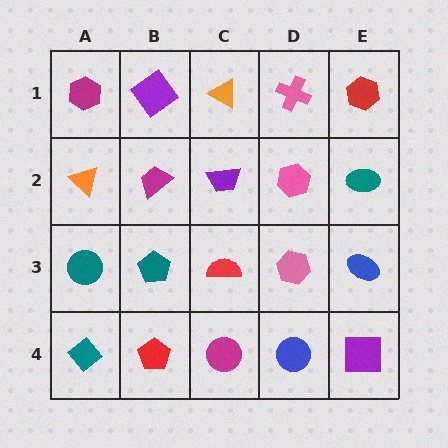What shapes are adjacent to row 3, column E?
A teal ellipse (row 2, column E), a purple square (row 4, column E), a pink hexagon (row 3, column D).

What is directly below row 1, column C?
A purple trapezoid.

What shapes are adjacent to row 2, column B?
A purple diamond (row 1, column B), a teal pentagon (row 3, column B), an orange triangle (row 2, column A), a purple trapezoid (row 2, column C).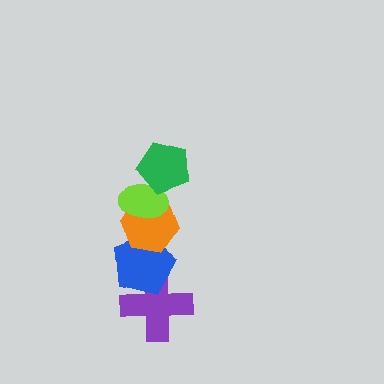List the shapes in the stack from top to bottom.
From top to bottom: the green pentagon, the lime ellipse, the orange hexagon, the blue pentagon, the purple cross.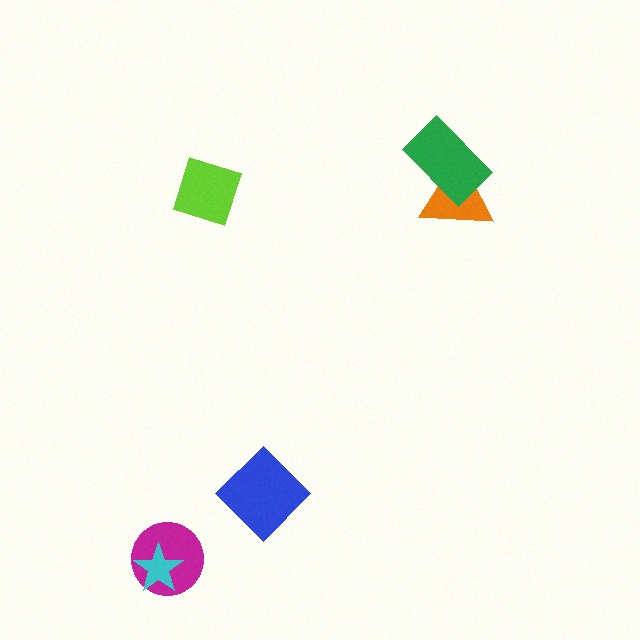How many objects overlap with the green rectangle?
1 object overlaps with the green rectangle.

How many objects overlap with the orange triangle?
1 object overlaps with the orange triangle.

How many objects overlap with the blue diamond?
0 objects overlap with the blue diamond.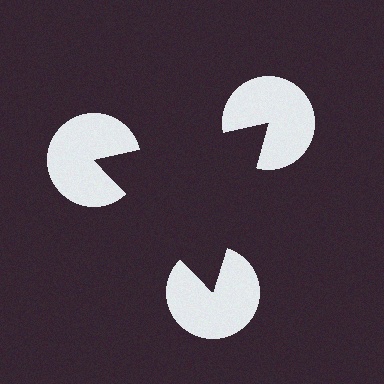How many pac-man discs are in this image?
There are 3 — one at each vertex of the illusory triangle.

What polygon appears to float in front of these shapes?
An illusory triangle — its edges are inferred from the aligned wedge cuts in the pac-man discs, not physically drawn.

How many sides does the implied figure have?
3 sides.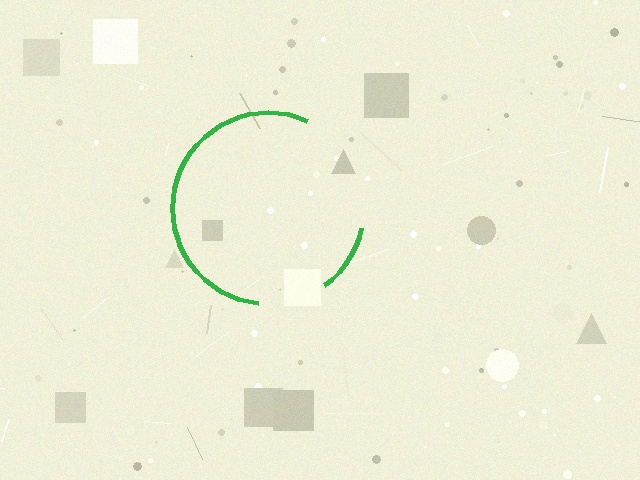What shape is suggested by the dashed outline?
The dashed outline suggests a circle.